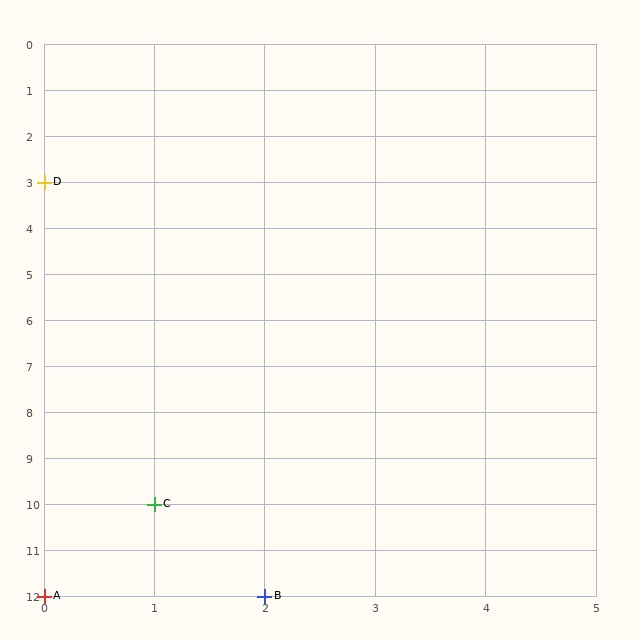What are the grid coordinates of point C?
Point C is at grid coordinates (1, 10).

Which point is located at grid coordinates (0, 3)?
Point D is at (0, 3).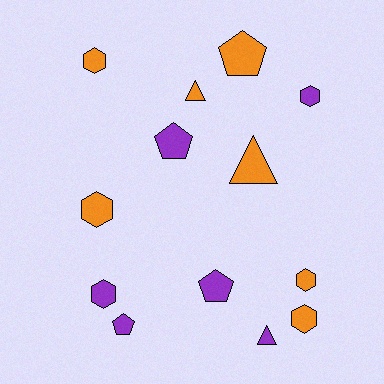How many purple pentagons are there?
There are 3 purple pentagons.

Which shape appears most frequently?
Hexagon, with 6 objects.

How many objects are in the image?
There are 13 objects.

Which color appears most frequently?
Orange, with 7 objects.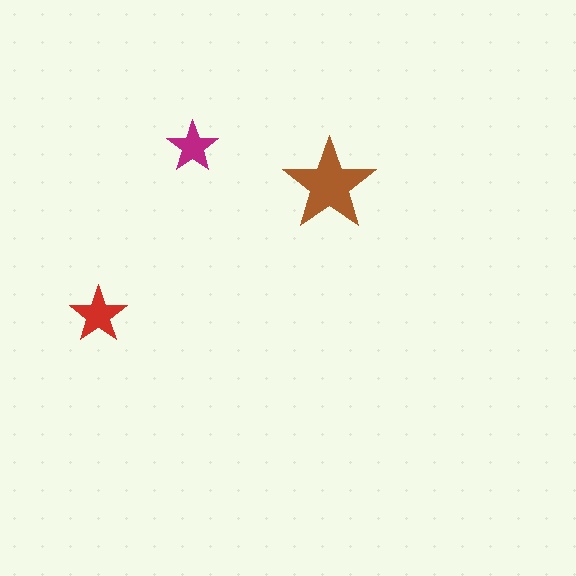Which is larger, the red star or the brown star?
The brown one.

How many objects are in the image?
There are 3 objects in the image.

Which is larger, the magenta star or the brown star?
The brown one.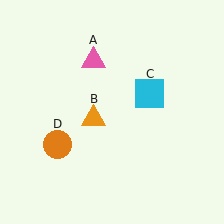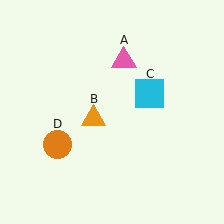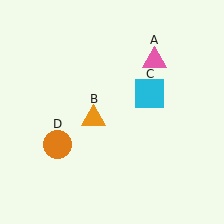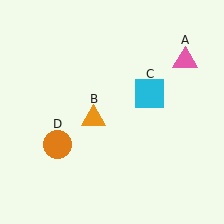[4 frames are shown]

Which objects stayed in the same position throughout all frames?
Orange triangle (object B) and cyan square (object C) and orange circle (object D) remained stationary.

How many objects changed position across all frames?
1 object changed position: pink triangle (object A).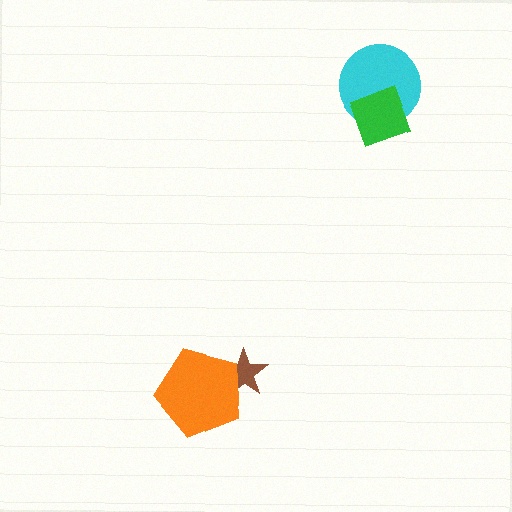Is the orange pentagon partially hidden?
No, no other shape covers it.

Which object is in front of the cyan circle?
The green diamond is in front of the cyan circle.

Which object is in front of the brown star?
The orange pentagon is in front of the brown star.